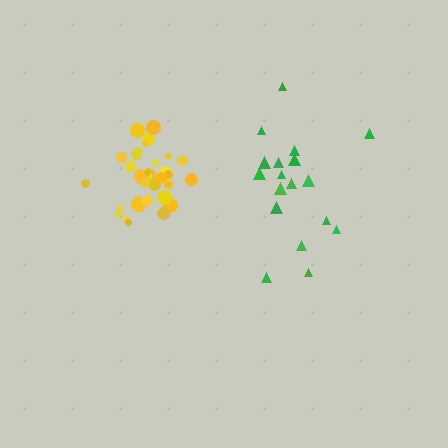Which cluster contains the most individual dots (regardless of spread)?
Yellow (34).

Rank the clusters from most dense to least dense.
yellow, green.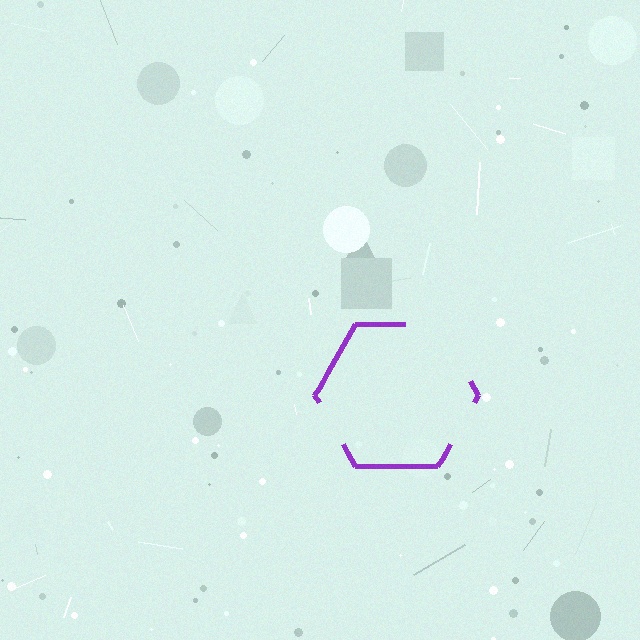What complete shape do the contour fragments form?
The contour fragments form a hexagon.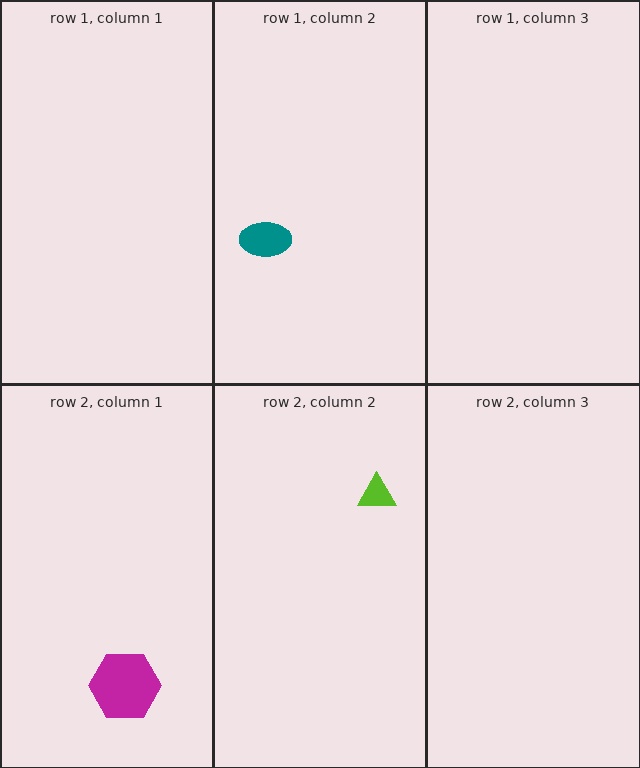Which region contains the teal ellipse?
The row 1, column 2 region.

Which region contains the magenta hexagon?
The row 2, column 1 region.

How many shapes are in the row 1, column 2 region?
1.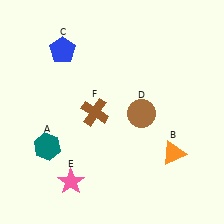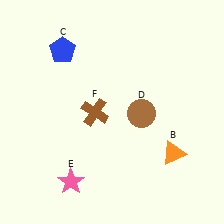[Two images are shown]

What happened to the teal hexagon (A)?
The teal hexagon (A) was removed in Image 2. It was in the bottom-left area of Image 1.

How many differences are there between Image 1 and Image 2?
There is 1 difference between the two images.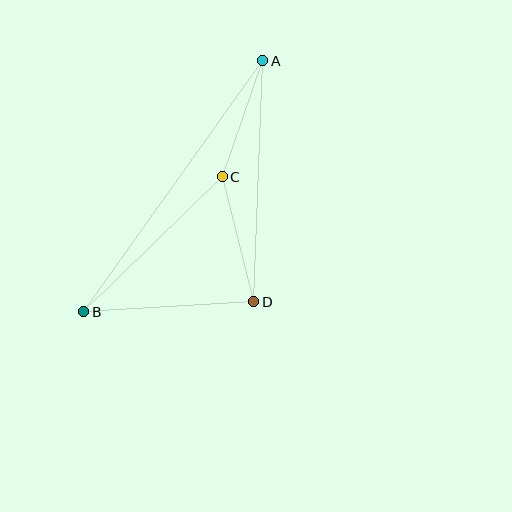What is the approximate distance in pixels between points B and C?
The distance between B and C is approximately 193 pixels.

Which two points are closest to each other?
Points A and C are closest to each other.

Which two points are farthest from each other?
Points A and B are farthest from each other.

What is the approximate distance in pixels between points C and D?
The distance between C and D is approximately 129 pixels.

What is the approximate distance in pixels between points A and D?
The distance between A and D is approximately 242 pixels.